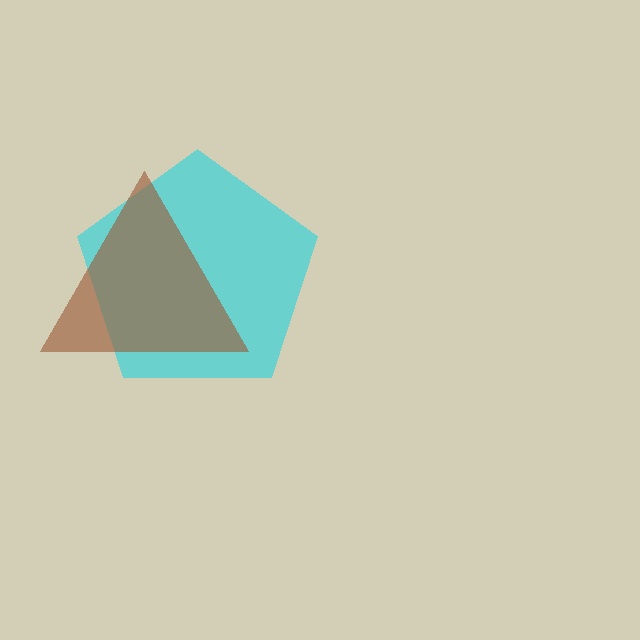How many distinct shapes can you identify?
There are 2 distinct shapes: a cyan pentagon, a brown triangle.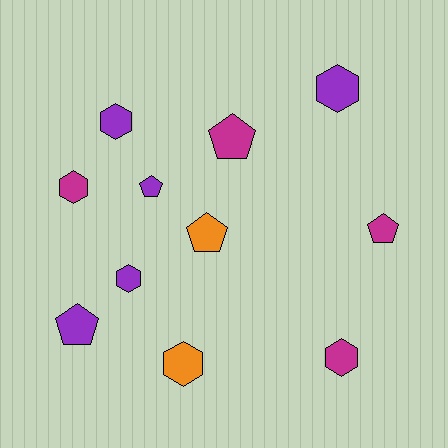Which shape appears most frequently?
Hexagon, with 6 objects.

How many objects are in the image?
There are 11 objects.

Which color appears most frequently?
Purple, with 5 objects.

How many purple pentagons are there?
There are 2 purple pentagons.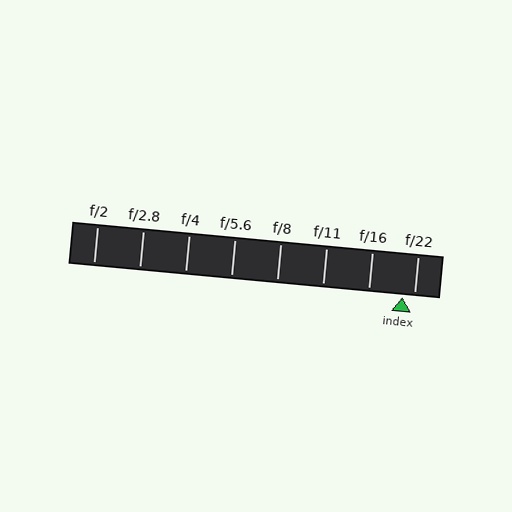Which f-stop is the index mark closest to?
The index mark is closest to f/22.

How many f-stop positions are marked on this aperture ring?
There are 8 f-stop positions marked.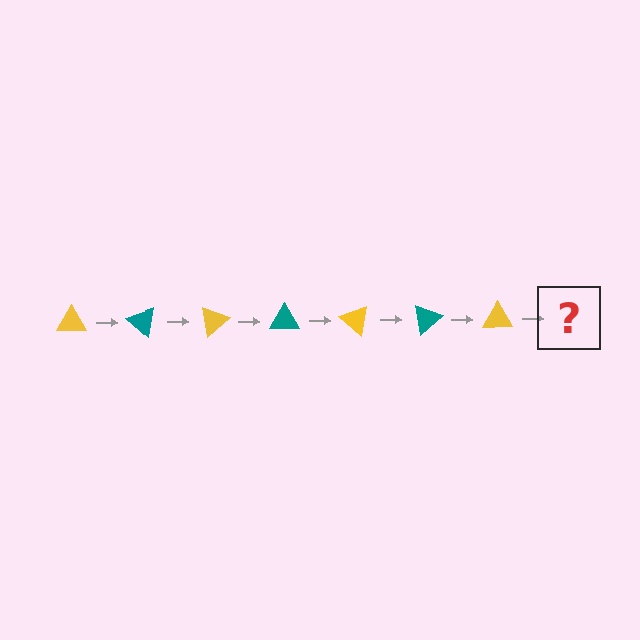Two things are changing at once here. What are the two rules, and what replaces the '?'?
The two rules are that it rotates 40 degrees each step and the color cycles through yellow and teal. The '?' should be a teal triangle, rotated 280 degrees from the start.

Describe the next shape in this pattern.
It should be a teal triangle, rotated 280 degrees from the start.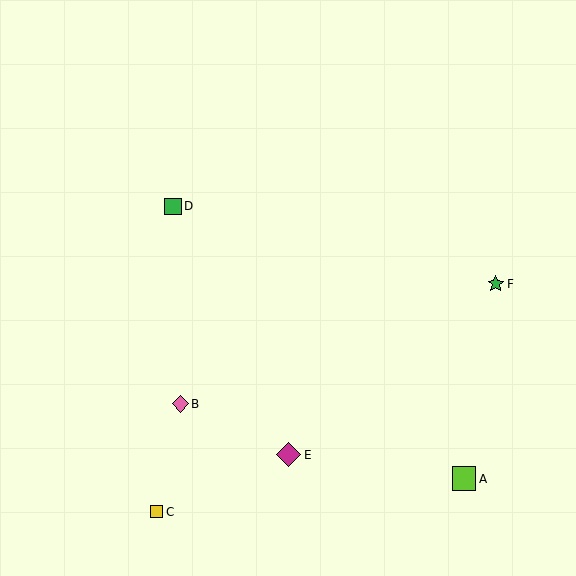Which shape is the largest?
The magenta diamond (labeled E) is the largest.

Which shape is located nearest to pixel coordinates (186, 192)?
The green square (labeled D) at (173, 206) is nearest to that location.